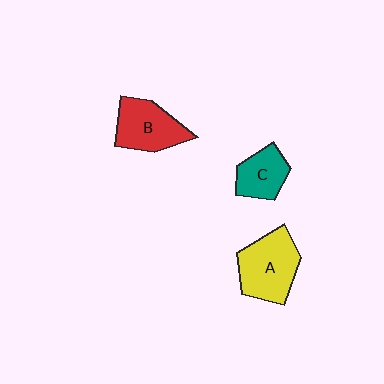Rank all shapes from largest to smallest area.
From largest to smallest: A (yellow), B (red), C (teal).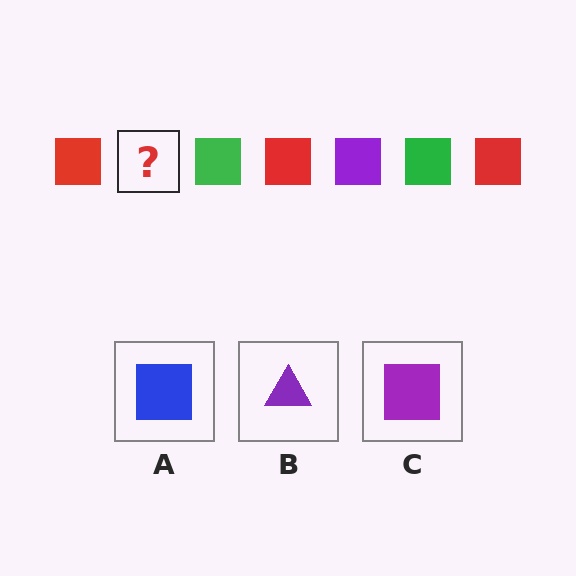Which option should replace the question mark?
Option C.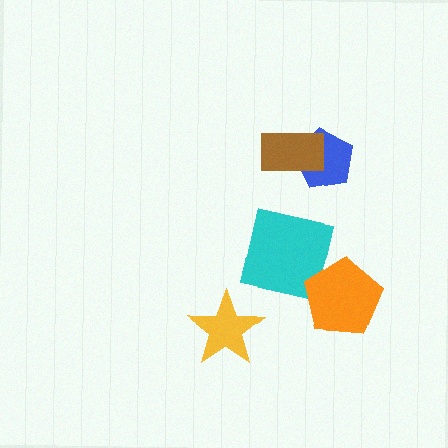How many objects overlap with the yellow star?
0 objects overlap with the yellow star.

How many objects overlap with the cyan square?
1 object overlaps with the cyan square.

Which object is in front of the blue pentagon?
The brown rectangle is in front of the blue pentagon.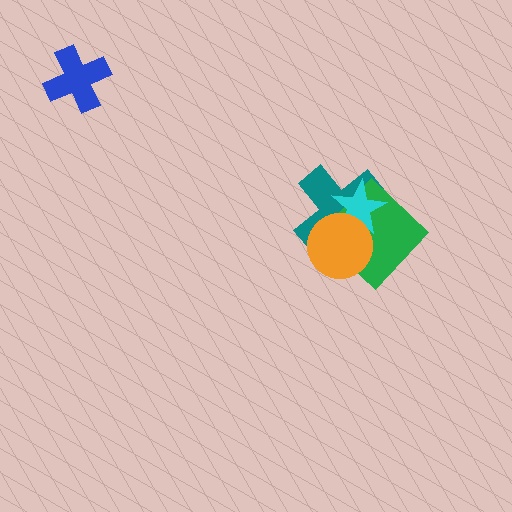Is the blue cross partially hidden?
No, no other shape covers it.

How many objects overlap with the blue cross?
0 objects overlap with the blue cross.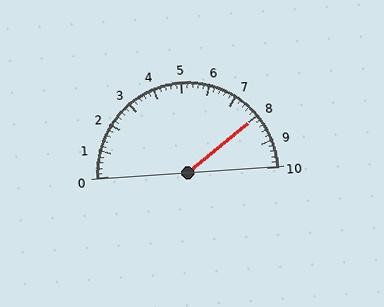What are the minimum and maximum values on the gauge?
The gauge ranges from 0 to 10.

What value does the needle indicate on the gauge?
The needle indicates approximately 8.0.